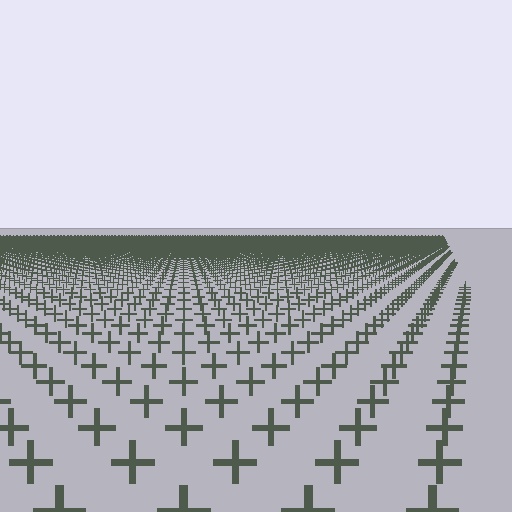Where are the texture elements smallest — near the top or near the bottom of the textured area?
Near the top.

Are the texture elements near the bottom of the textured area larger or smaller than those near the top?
Larger. Near the bottom, elements are closer to the viewer and appear at a bigger on-screen size.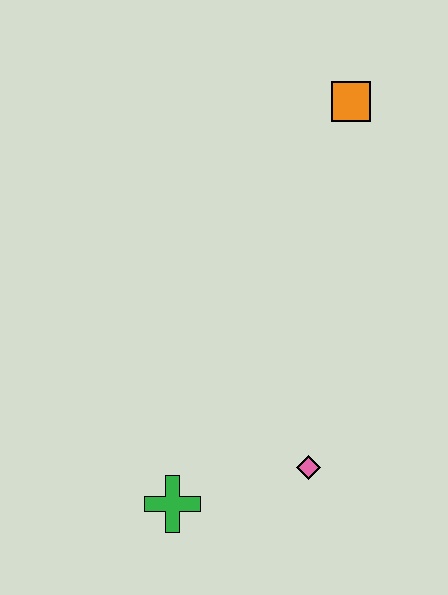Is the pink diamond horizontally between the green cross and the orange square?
Yes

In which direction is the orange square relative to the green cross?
The orange square is above the green cross.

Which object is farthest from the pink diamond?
The orange square is farthest from the pink diamond.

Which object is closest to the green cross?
The pink diamond is closest to the green cross.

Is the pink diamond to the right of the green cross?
Yes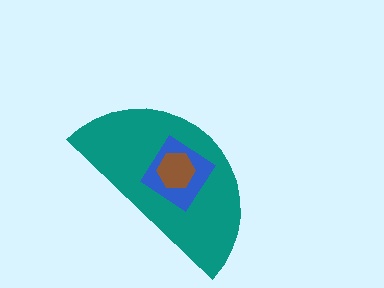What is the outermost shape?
The teal semicircle.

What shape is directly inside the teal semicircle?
The blue diamond.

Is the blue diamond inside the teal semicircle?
Yes.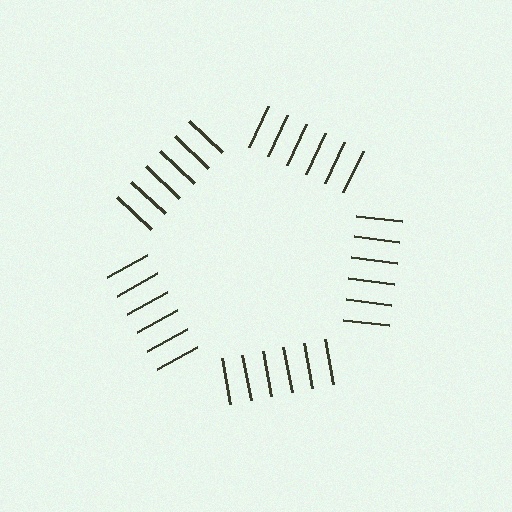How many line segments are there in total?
30 — 6 along each of the 5 edges.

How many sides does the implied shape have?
5 sides — the line-ends trace a pentagon.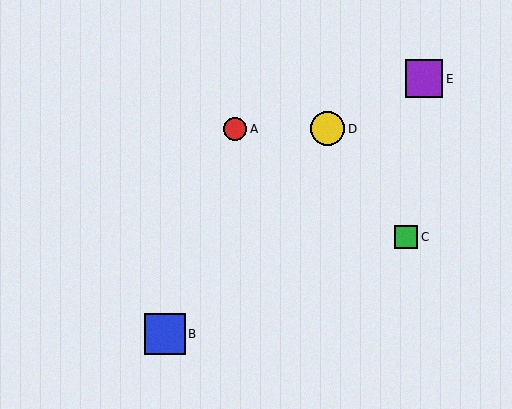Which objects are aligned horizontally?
Objects A, D are aligned horizontally.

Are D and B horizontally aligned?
No, D is at y≈129 and B is at y≈334.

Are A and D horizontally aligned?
Yes, both are at y≈129.